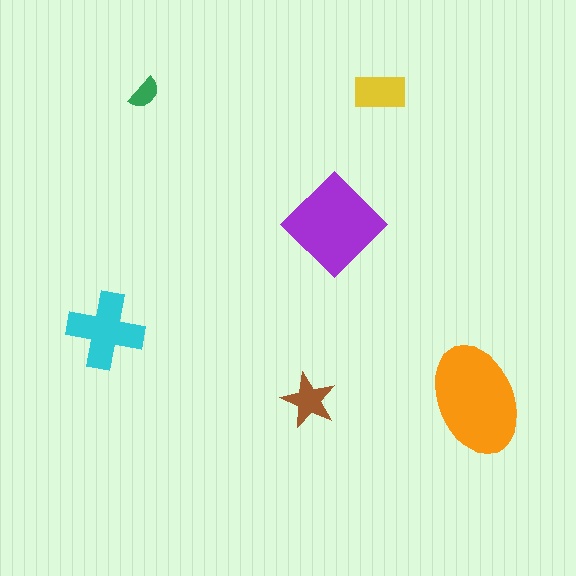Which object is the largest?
The orange ellipse.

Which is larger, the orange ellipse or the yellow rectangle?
The orange ellipse.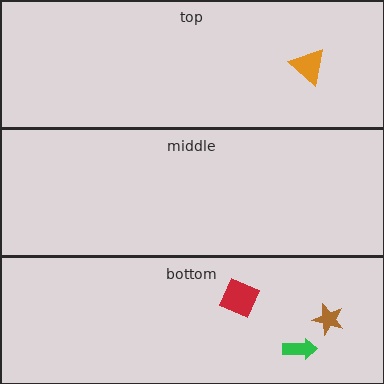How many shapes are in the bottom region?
3.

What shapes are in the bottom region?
The green arrow, the red diamond, the brown star.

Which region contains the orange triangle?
The top region.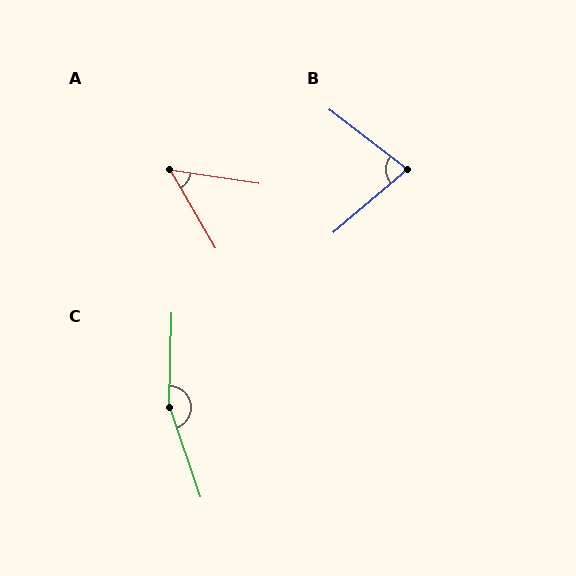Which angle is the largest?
C, at approximately 160 degrees.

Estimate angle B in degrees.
Approximately 78 degrees.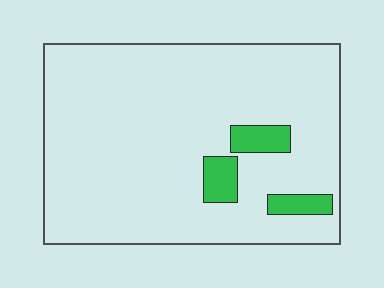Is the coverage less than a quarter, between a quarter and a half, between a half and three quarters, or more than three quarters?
Less than a quarter.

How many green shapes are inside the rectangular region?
3.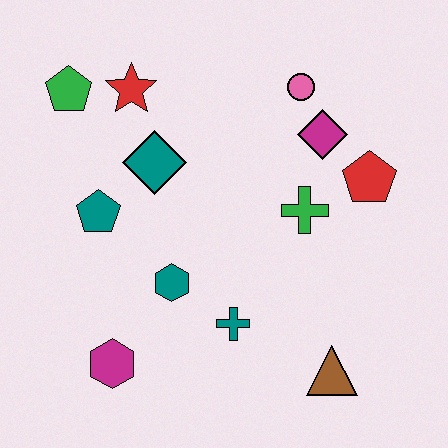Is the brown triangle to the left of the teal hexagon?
No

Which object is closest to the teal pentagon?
The teal diamond is closest to the teal pentagon.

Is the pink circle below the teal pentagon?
No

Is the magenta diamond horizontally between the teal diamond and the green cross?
No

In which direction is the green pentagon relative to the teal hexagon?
The green pentagon is above the teal hexagon.